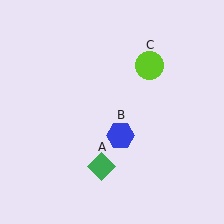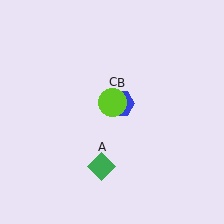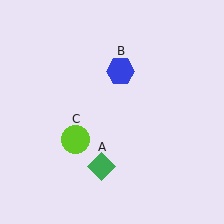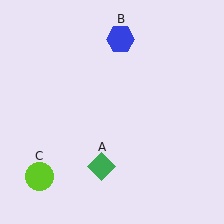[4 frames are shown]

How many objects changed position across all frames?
2 objects changed position: blue hexagon (object B), lime circle (object C).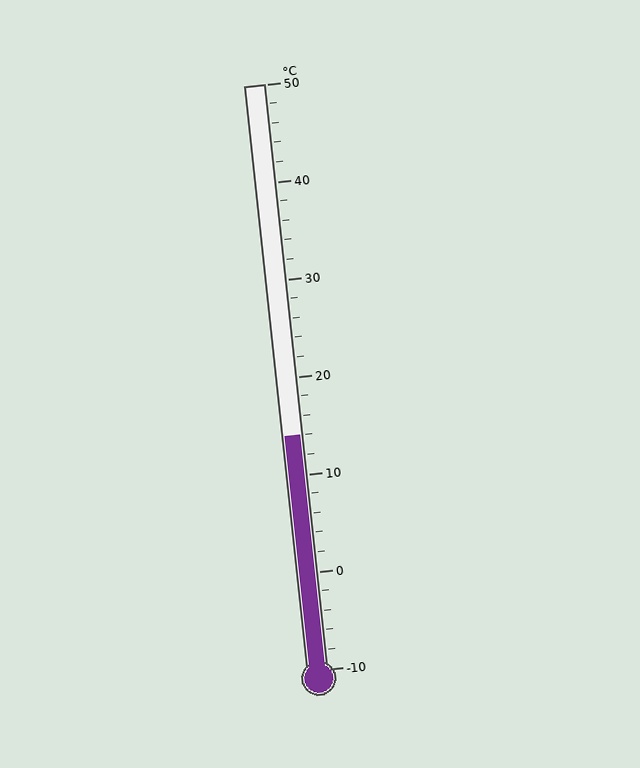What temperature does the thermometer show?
The thermometer shows approximately 14°C.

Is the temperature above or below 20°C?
The temperature is below 20°C.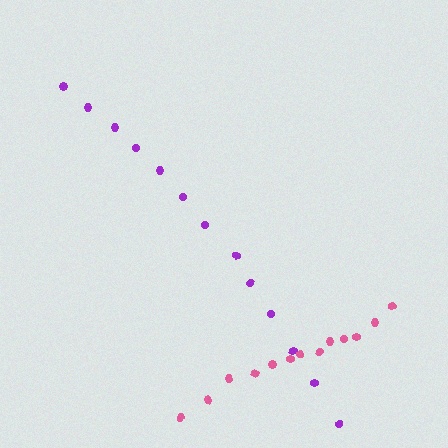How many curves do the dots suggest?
There are 2 distinct paths.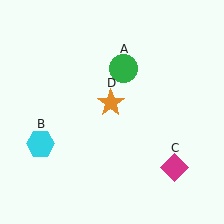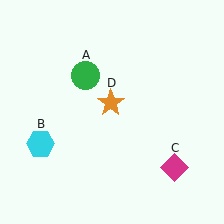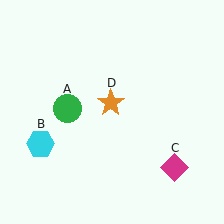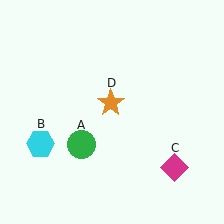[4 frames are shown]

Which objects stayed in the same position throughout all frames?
Cyan hexagon (object B) and magenta diamond (object C) and orange star (object D) remained stationary.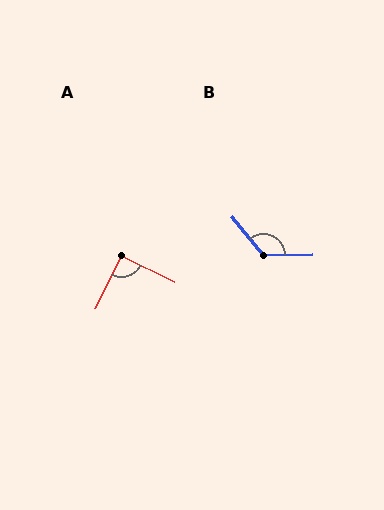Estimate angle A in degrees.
Approximately 89 degrees.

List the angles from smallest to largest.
A (89°), B (128°).